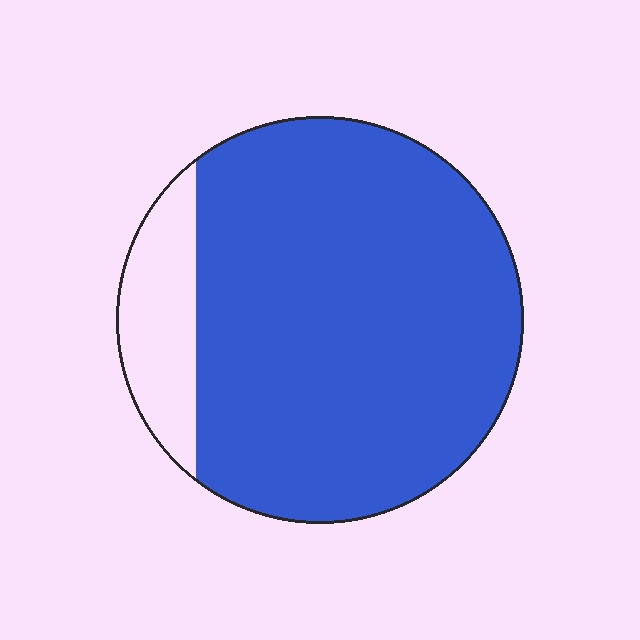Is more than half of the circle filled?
Yes.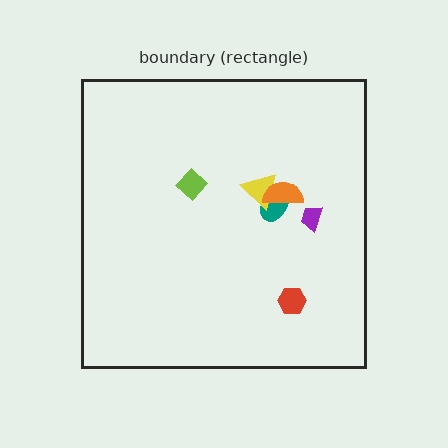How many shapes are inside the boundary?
6 inside, 0 outside.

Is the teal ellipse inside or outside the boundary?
Inside.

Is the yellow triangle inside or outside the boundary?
Inside.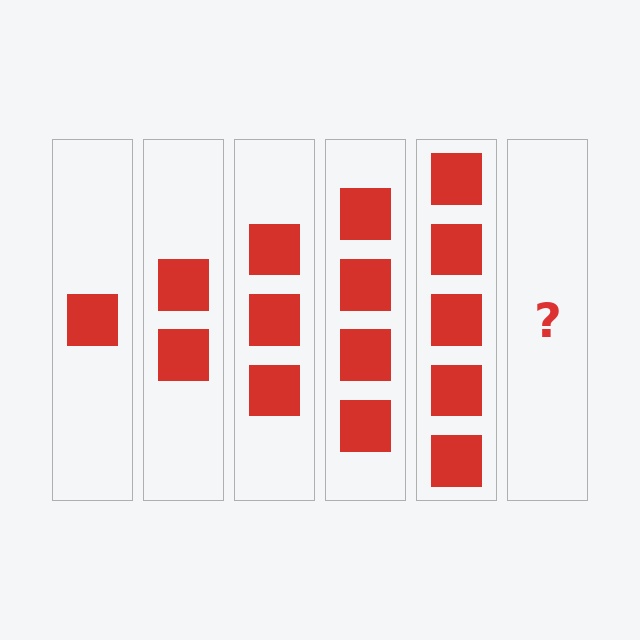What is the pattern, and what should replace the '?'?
The pattern is that each step adds one more square. The '?' should be 6 squares.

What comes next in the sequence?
The next element should be 6 squares.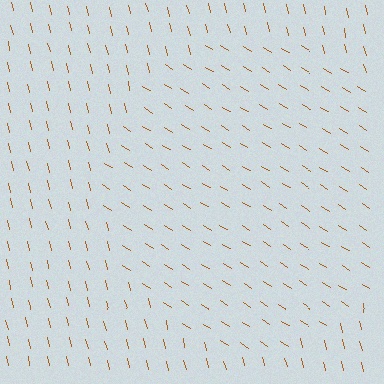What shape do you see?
I see a circle.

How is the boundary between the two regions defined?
The boundary is defined purely by a change in line orientation (approximately 45 degrees difference). All lines are the same color and thickness.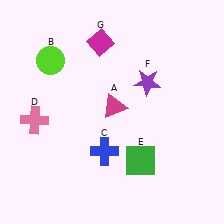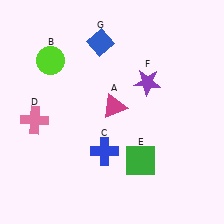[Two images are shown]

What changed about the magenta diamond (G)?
In Image 1, G is magenta. In Image 2, it changed to blue.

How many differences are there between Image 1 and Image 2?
There is 1 difference between the two images.